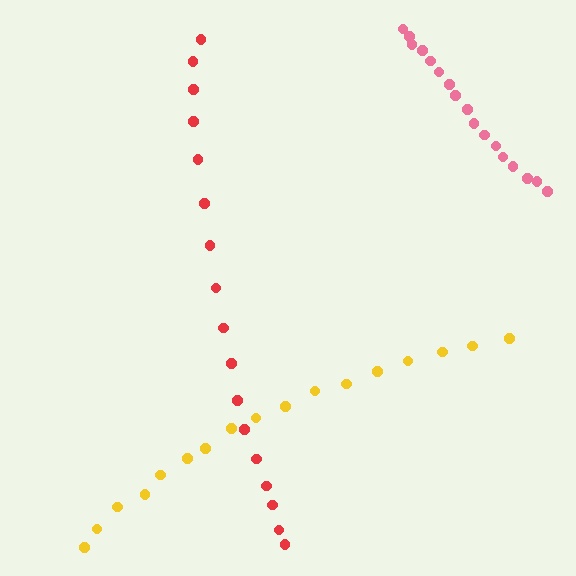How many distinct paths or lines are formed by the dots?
There are 3 distinct paths.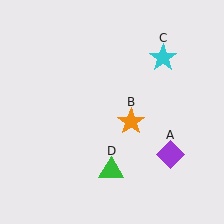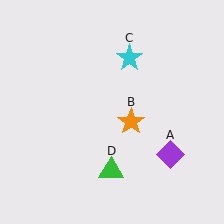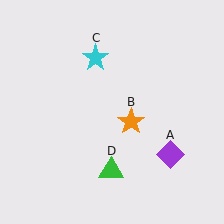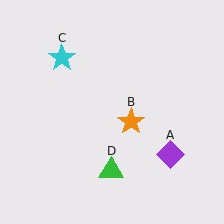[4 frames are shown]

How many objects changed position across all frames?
1 object changed position: cyan star (object C).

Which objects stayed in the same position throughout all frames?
Purple diamond (object A) and orange star (object B) and green triangle (object D) remained stationary.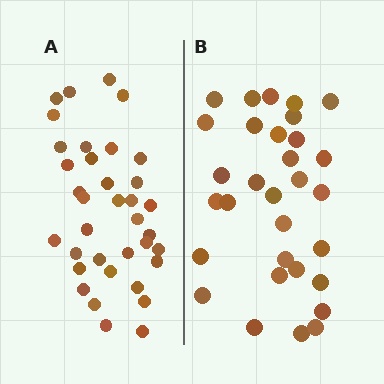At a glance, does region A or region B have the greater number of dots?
Region A (the left region) has more dots.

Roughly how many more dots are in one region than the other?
Region A has about 5 more dots than region B.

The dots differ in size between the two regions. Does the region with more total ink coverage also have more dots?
No. Region B has more total ink coverage because its dots are larger, but region A actually contains more individual dots. Total area can be misleading — the number of items is what matters here.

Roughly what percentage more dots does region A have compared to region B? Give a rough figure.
About 15% more.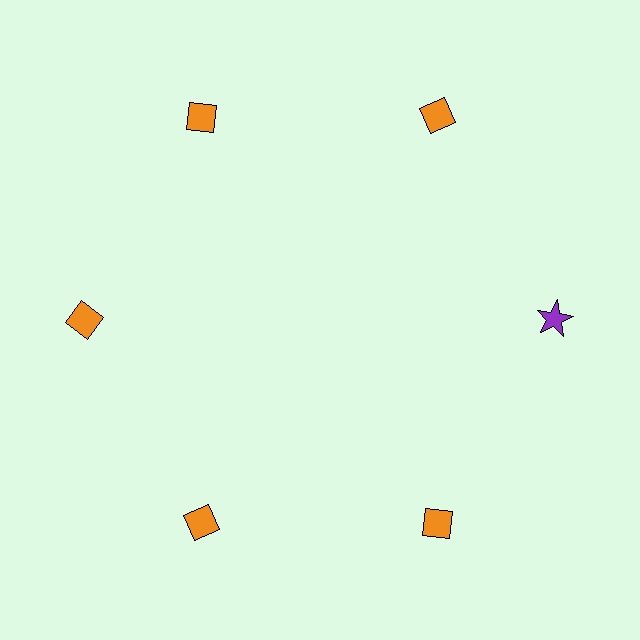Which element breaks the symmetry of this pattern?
The purple star at roughly the 3 o'clock position breaks the symmetry. All other shapes are orange diamonds.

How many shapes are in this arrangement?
There are 6 shapes arranged in a ring pattern.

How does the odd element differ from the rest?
It differs in both color (purple instead of orange) and shape (star instead of diamond).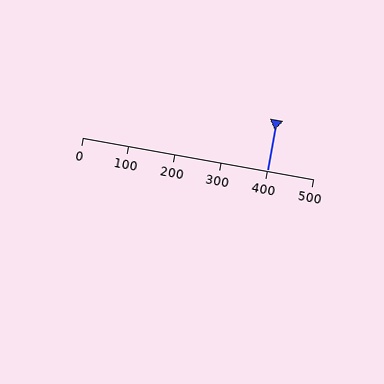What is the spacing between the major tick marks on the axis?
The major ticks are spaced 100 apart.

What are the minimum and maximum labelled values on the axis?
The axis runs from 0 to 500.